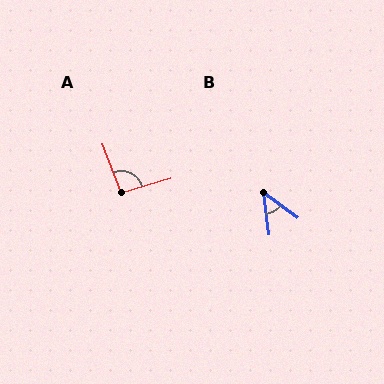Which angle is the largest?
A, at approximately 94 degrees.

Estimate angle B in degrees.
Approximately 46 degrees.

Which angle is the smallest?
B, at approximately 46 degrees.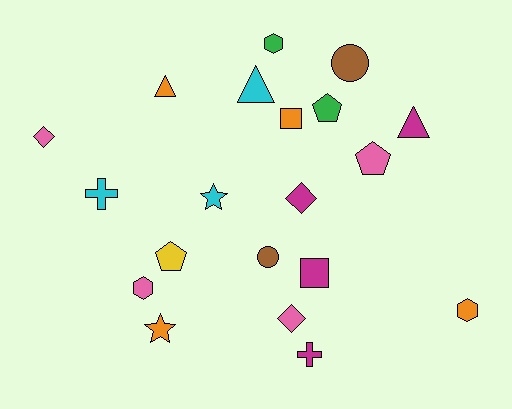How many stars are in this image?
There are 2 stars.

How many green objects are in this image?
There are 2 green objects.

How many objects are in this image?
There are 20 objects.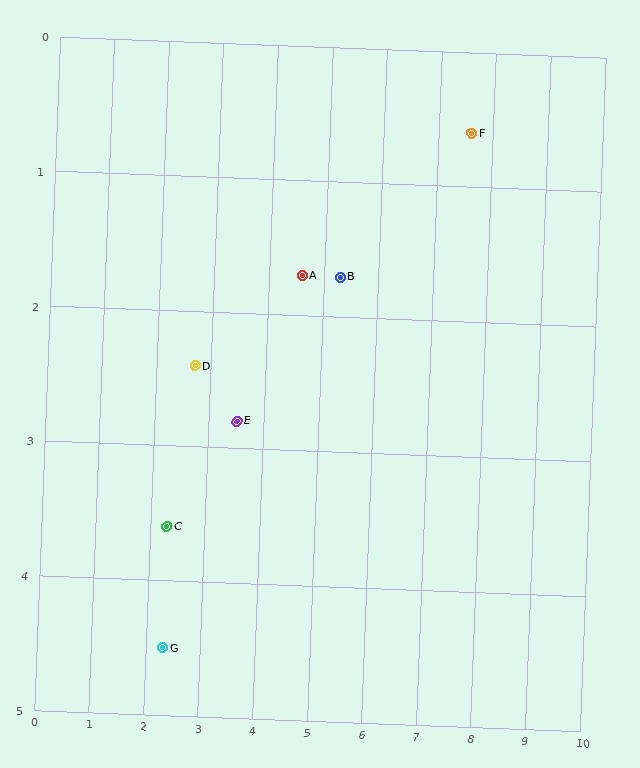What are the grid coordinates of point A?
Point A is at approximately (4.6, 1.7).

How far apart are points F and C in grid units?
Points F and C are about 6.1 grid units apart.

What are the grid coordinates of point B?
Point B is at approximately (5.3, 1.7).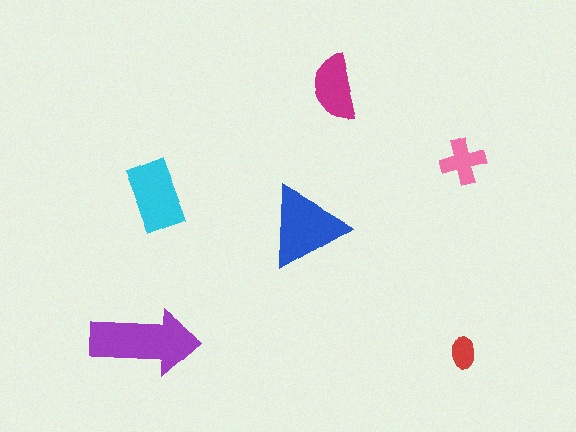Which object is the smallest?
The red ellipse.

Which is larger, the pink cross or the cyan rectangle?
The cyan rectangle.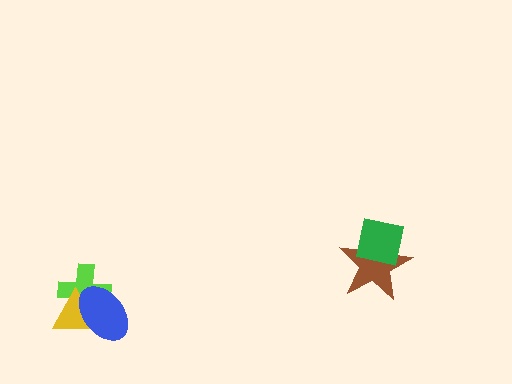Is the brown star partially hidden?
Yes, it is partially covered by another shape.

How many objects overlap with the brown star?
1 object overlaps with the brown star.